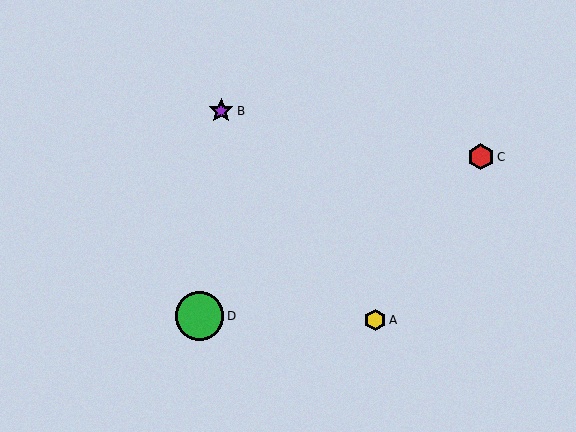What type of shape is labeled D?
Shape D is a green circle.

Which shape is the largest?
The green circle (labeled D) is the largest.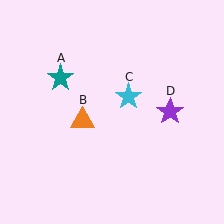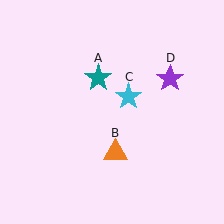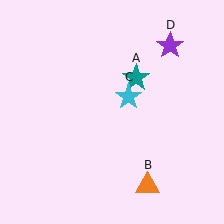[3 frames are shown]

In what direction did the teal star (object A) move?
The teal star (object A) moved right.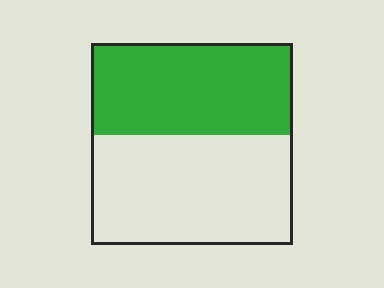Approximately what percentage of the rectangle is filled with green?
Approximately 45%.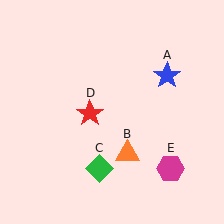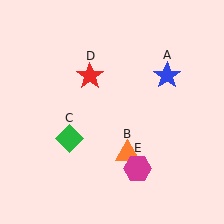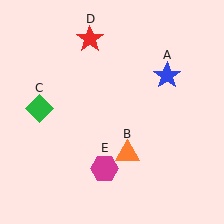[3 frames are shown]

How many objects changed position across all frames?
3 objects changed position: green diamond (object C), red star (object D), magenta hexagon (object E).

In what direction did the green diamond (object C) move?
The green diamond (object C) moved up and to the left.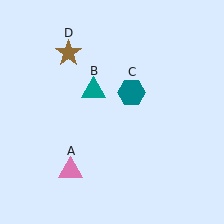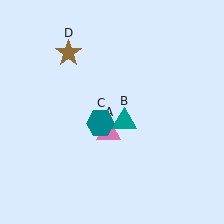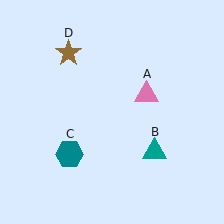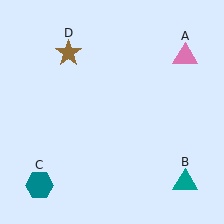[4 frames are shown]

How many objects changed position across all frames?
3 objects changed position: pink triangle (object A), teal triangle (object B), teal hexagon (object C).